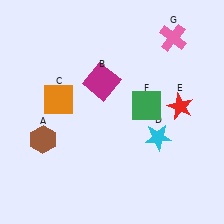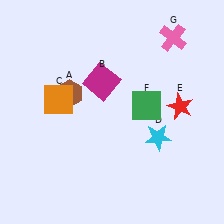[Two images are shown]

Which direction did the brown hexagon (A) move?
The brown hexagon (A) moved up.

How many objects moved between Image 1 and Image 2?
1 object moved between the two images.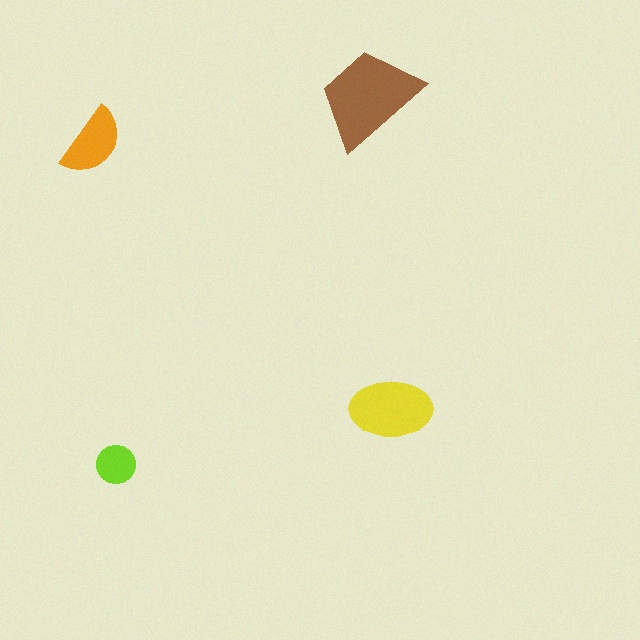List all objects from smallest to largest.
The lime circle, the orange semicircle, the yellow ellipse, the brown trapezoid.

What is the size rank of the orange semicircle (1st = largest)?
3rd.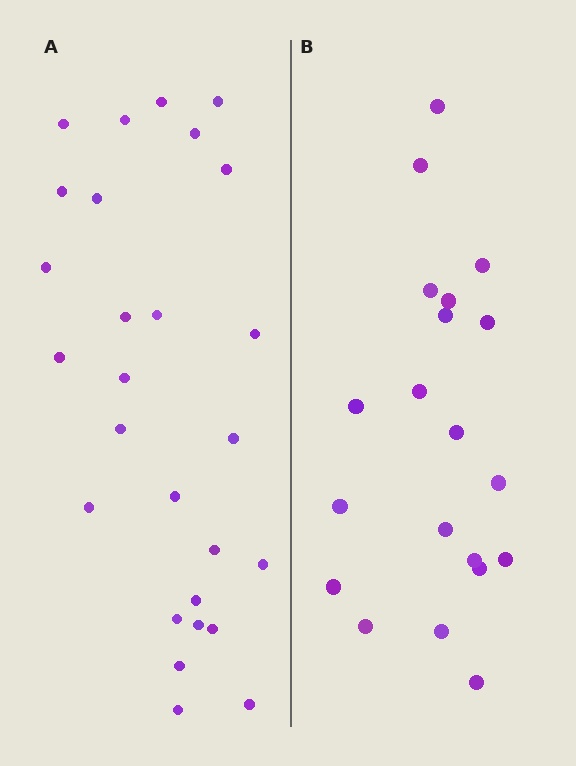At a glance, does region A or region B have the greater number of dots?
Region A (the left region) has more dots.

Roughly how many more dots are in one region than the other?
Region A has roughly 8 or so more dots than region B.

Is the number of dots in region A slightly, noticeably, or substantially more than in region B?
Region A has noticeably more, but not dramatically so. The ratio is roughly 1.4 to 1.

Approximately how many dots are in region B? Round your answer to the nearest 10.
About 20 dots.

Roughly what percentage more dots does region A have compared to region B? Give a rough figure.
About 35% more.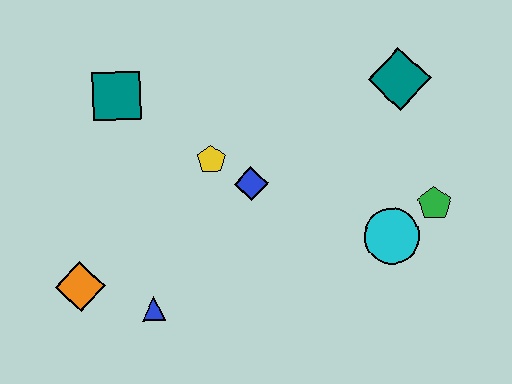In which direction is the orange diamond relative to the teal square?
The orange diamond is below the teal square.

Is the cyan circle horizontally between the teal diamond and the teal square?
Yes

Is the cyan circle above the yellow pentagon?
No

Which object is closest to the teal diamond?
The green pentagon is closest to the teal diamond.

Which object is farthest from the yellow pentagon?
The green pentagon is farthest from the yellow pentagon.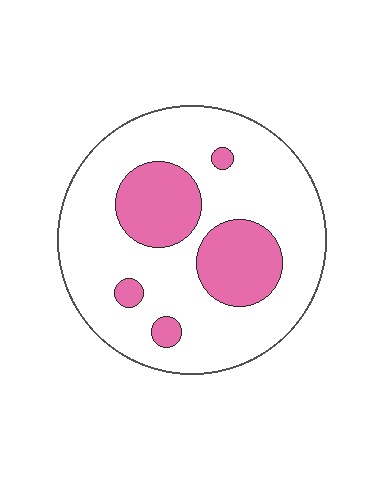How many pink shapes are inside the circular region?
5.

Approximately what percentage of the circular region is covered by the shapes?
Approximately 25%.